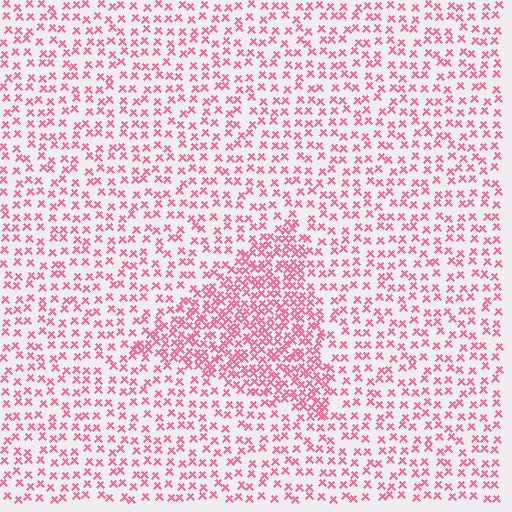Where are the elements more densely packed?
The elements are more densely packed inside the triangle boundary.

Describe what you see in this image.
The image contains small pink elements arranged at two different densities. A triangle-shaped region is visible where the elements are more densely packed than the surrounding area.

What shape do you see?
I see a triangle.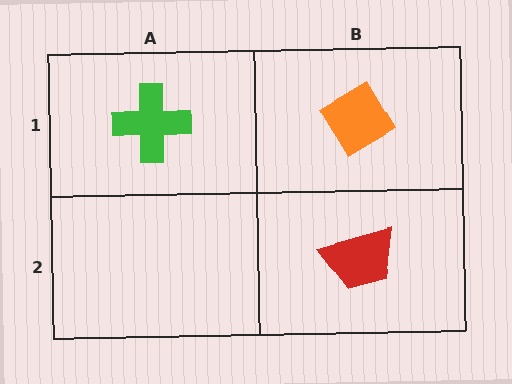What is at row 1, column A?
A green cross.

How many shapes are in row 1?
2 shapes.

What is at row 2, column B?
A red trapezoid.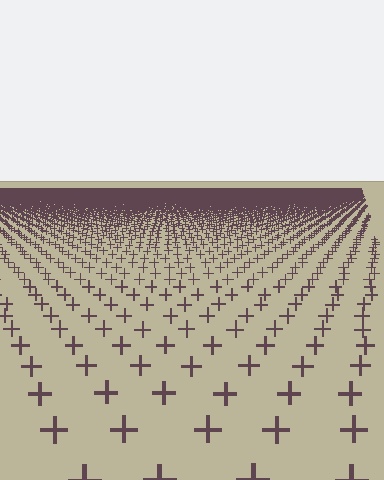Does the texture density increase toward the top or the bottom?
Density increases toward the top.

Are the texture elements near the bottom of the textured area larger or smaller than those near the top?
Larger. Near the bottom, elements are closer to the viewer and appear at a bigger on-screen size.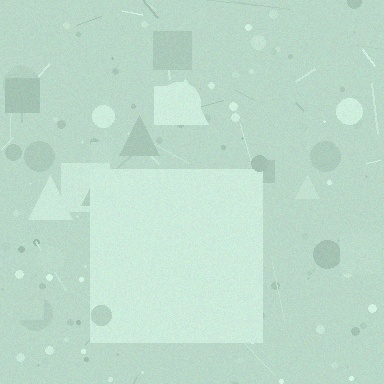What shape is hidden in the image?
A square is hidden in the image.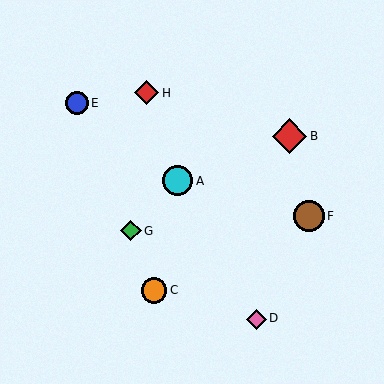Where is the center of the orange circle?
The center of the orange circle is at (154, 290).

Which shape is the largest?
The red diamond (labeled B) is the largest.